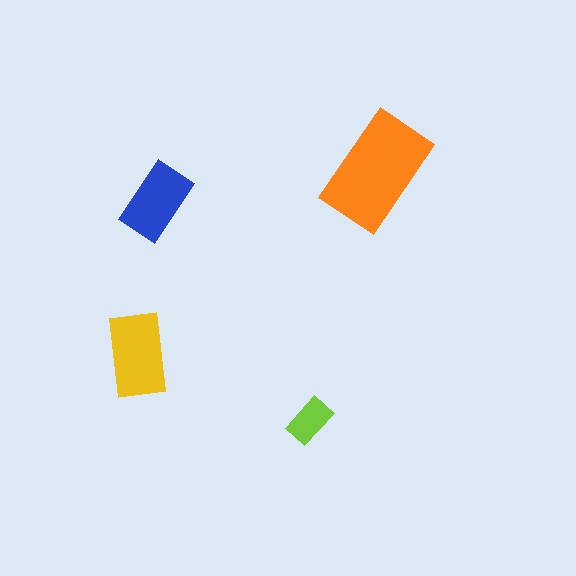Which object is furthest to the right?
The orange rectangle is rightmost.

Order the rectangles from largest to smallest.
the orange one, the yellow one, the blue one, the lime one.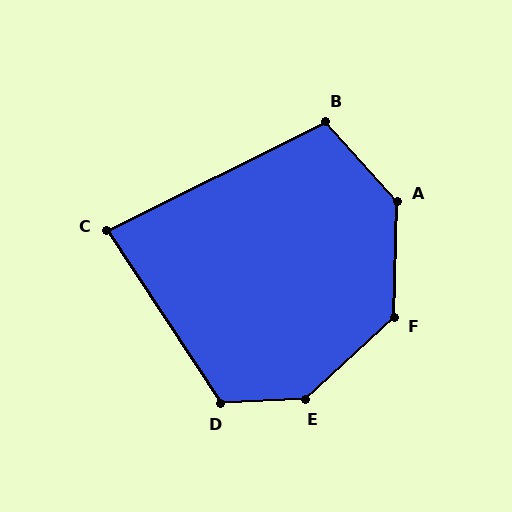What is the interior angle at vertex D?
Approximately 121 degrees (obtuse).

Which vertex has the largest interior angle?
E, at approximately 140 degrees.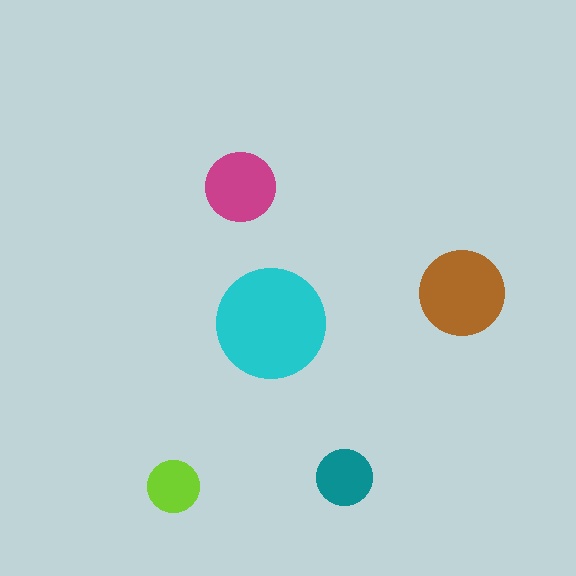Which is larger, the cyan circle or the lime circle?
The cyan one.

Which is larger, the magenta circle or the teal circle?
The magenta one.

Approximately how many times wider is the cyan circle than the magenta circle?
About 1.5 times wider.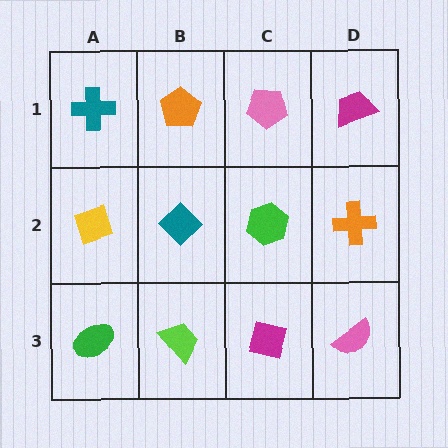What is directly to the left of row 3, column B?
A green ellipse.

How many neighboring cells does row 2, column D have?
3.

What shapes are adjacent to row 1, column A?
A yellow diamond (row 2, column A), an orange pentagon (row 1, column B).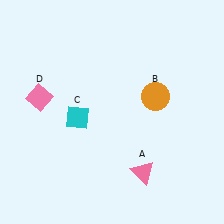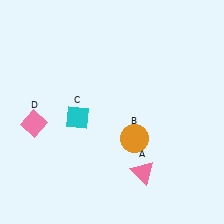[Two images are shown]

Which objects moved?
The objects that moved are: the orange circle (B), the pink diamond (D).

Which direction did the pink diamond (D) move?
The pink diamond (D) moved down.